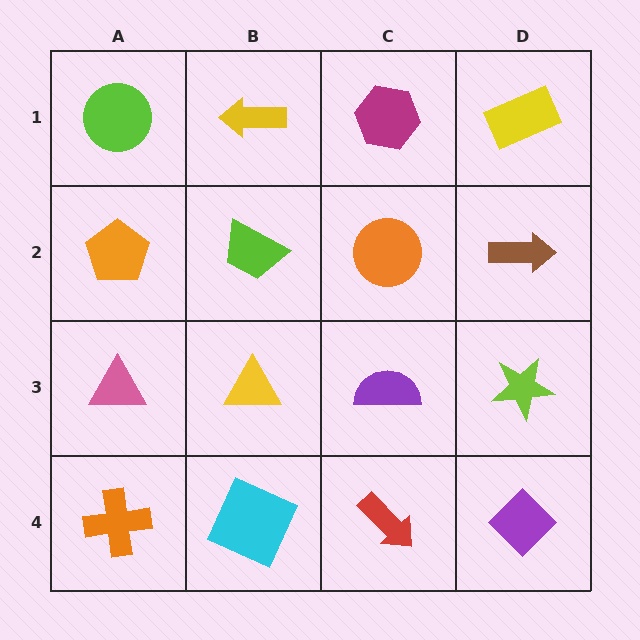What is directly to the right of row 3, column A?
A yellow triangle.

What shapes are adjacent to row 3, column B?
A lime trapezoid (row 2, column B), a cyan square (row 4, column B), a pink triangle (row 3, column A), a purple semicircle (row 3, column C).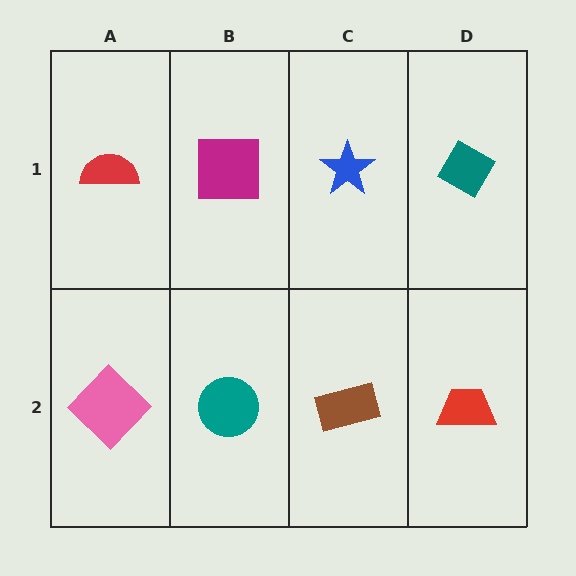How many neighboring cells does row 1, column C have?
3.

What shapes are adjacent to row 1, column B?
A teal circle (row 2, column B), a red semicircle (row 1, column A), a blue star (row 1, column C).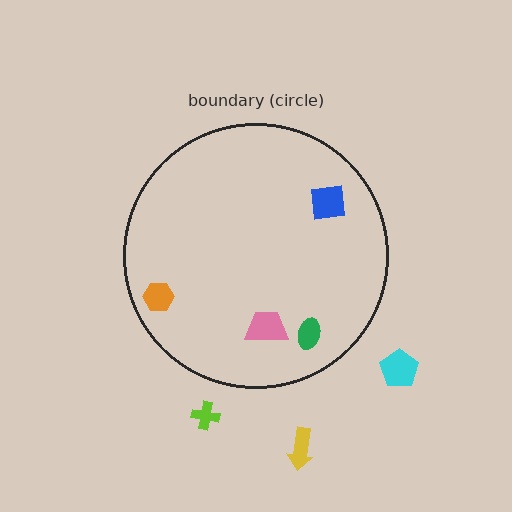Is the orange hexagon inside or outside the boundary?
Inside.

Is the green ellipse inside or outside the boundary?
Inside.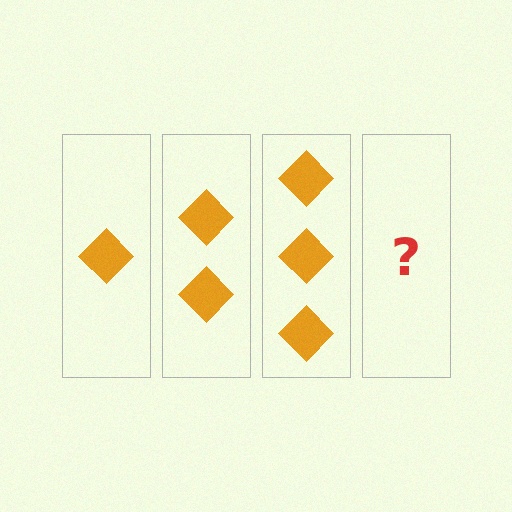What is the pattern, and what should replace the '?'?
The pattern is that each step adds one more diamond. The '?' should be 4 diamonds.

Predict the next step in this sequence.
The next step is 4 diamonds.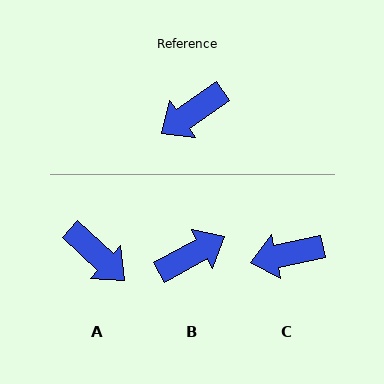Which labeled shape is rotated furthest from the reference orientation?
B, about 174 degrees away.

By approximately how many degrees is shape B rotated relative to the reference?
Approximately 174 degrees counter-clockwise.